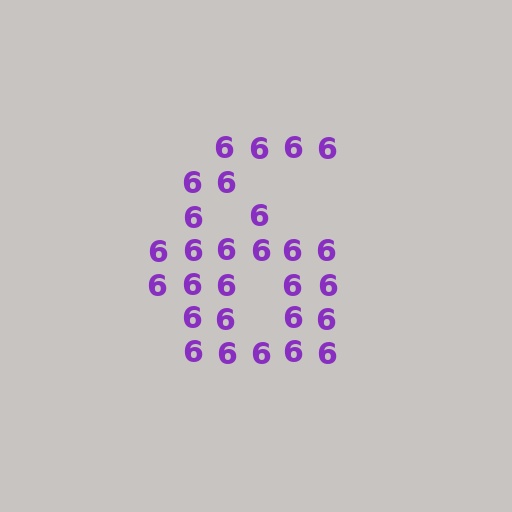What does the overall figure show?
The overall figure shows the digit 6.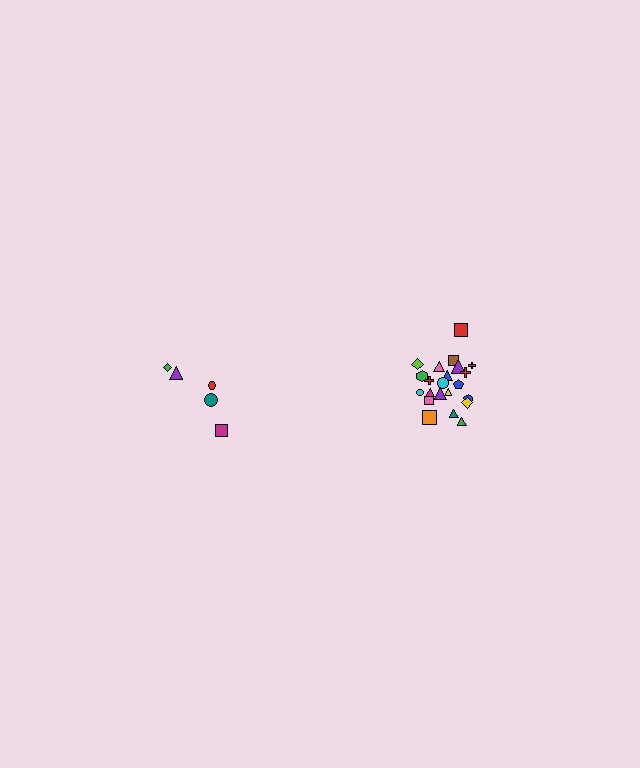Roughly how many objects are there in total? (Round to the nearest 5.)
Roughly 25 objects in total.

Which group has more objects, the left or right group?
The right group.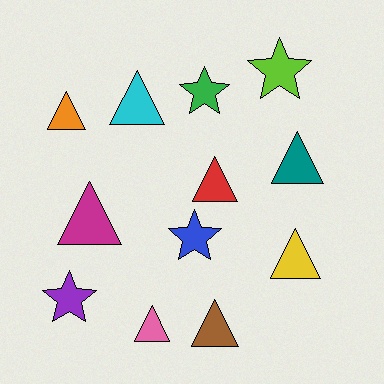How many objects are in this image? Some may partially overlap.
There are 12 objects.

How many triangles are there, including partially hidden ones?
There are 8 triangles.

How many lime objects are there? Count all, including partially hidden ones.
There is 1 lime object.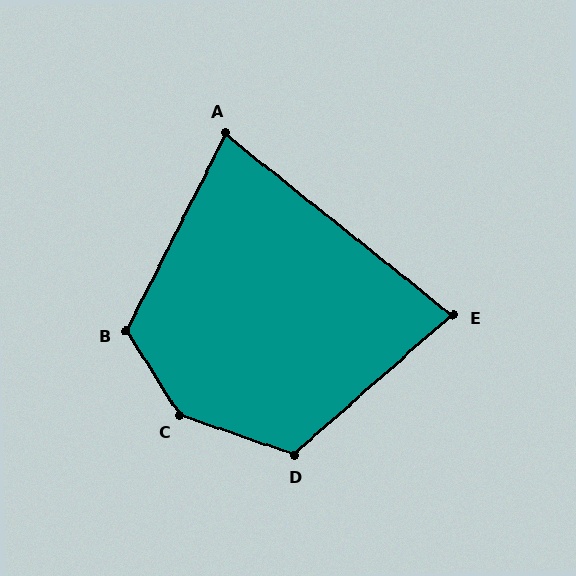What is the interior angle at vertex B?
Approximately 121 degrees (obtuse).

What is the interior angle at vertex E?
Approximately 80 degrees (acute).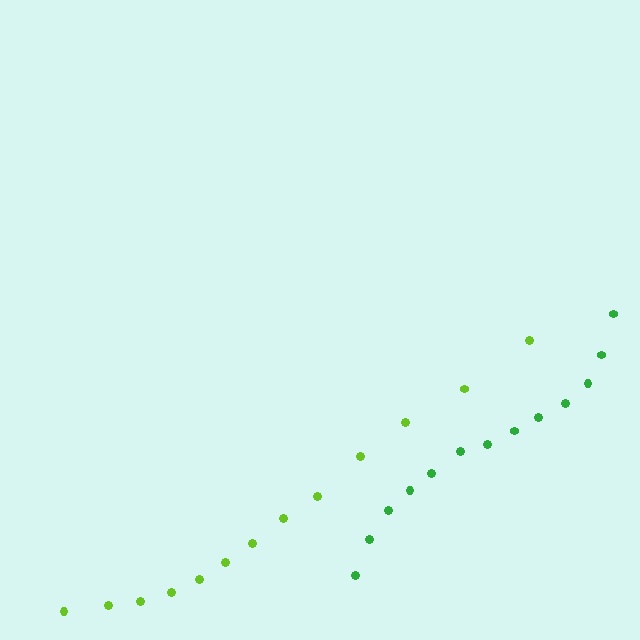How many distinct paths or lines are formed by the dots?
There are 2 distinct paths.